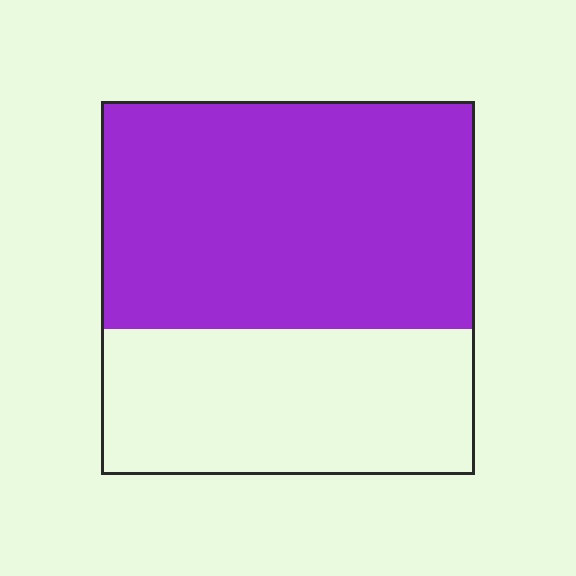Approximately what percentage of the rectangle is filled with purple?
Approximately 60%.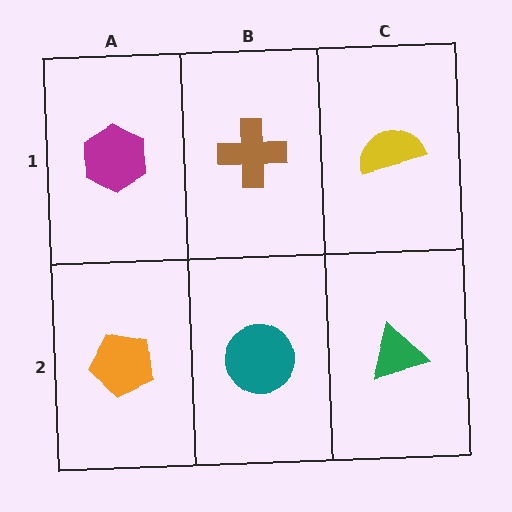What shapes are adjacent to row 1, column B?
A teal circle (row 2, column B), a magenta hexagon (row 1, column A), a yellow semicircle (row 1, column C).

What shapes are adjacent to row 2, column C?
A yellow semicircle (row 1, column C), a teal circle (row 2, column B).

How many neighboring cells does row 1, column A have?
2.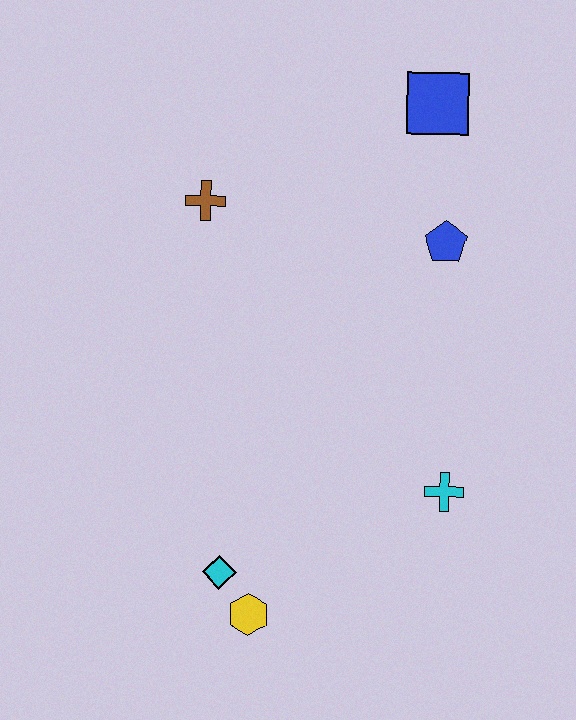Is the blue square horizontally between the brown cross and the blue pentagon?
Yes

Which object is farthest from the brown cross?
The yellow hexagon is farthest from the brown cross.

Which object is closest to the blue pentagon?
The blue square is closest to the blue pentagon.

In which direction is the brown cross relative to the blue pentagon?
The brown cross is to the left of the blue pentagon.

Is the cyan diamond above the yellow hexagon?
Yes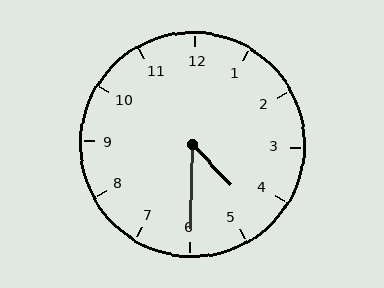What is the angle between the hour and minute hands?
Approximately 45 degrees.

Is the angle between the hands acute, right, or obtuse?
It is acute.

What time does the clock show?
4:30.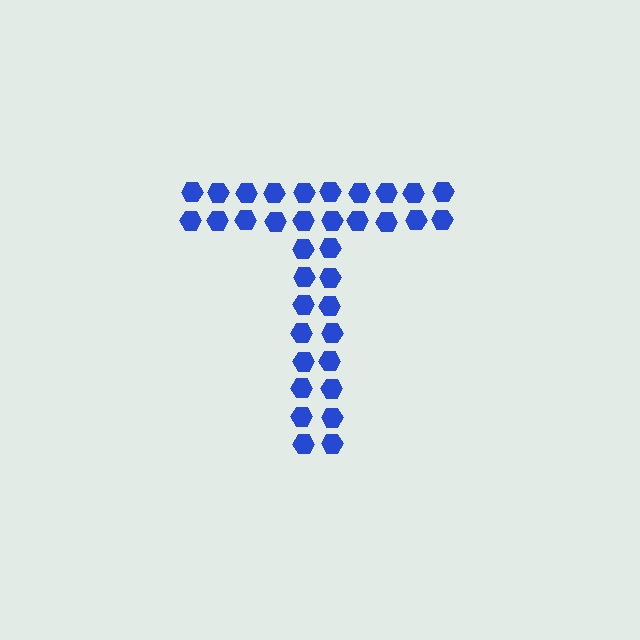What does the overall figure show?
The overall figure shows the letter T.